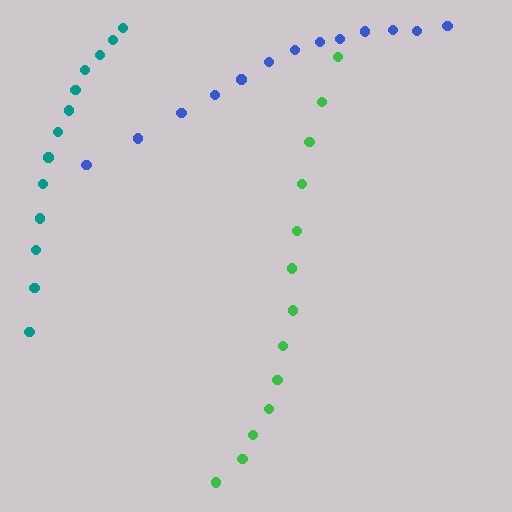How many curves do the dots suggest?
There are 3 distinct paths.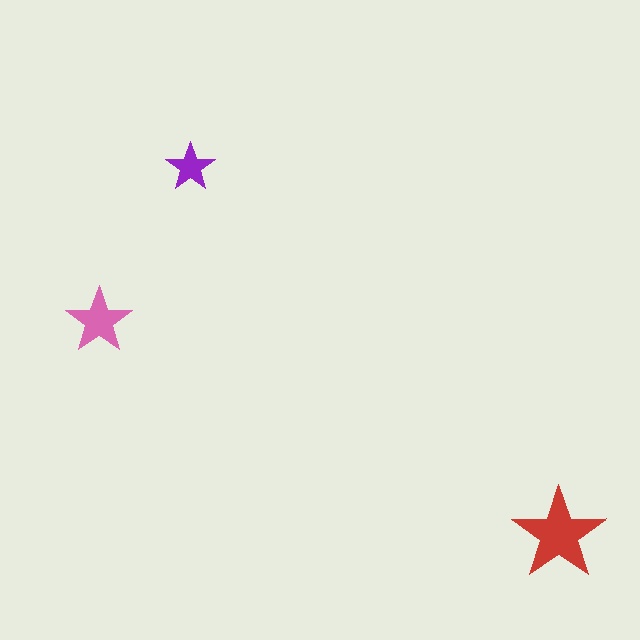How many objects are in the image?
There are 3 objects in the image.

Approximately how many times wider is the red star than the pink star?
About 1.5 times wider.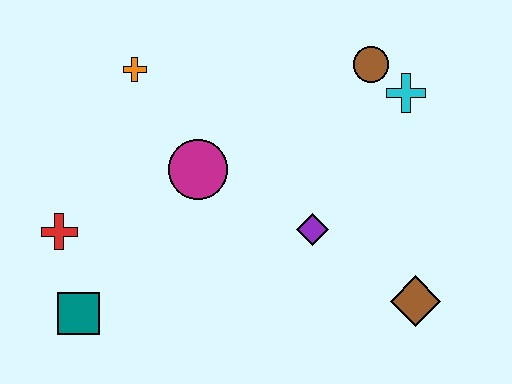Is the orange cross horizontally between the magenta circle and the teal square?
Yes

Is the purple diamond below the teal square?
No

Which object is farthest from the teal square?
The cyan cross is farthest from the teal square.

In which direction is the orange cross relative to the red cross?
The orange cross is above the red cross.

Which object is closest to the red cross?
The teal square is closest to the red cross.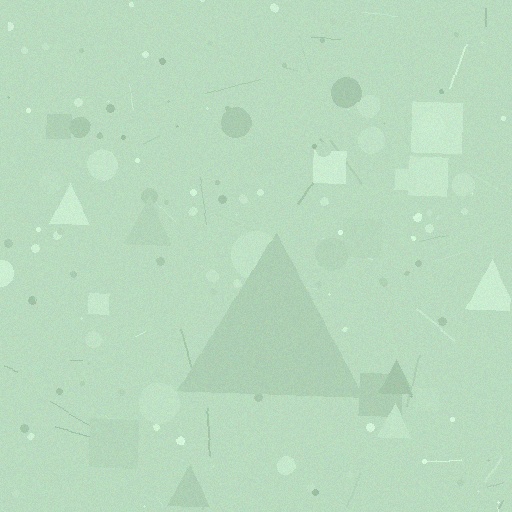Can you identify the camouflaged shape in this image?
The camouflaged shape is a triangle.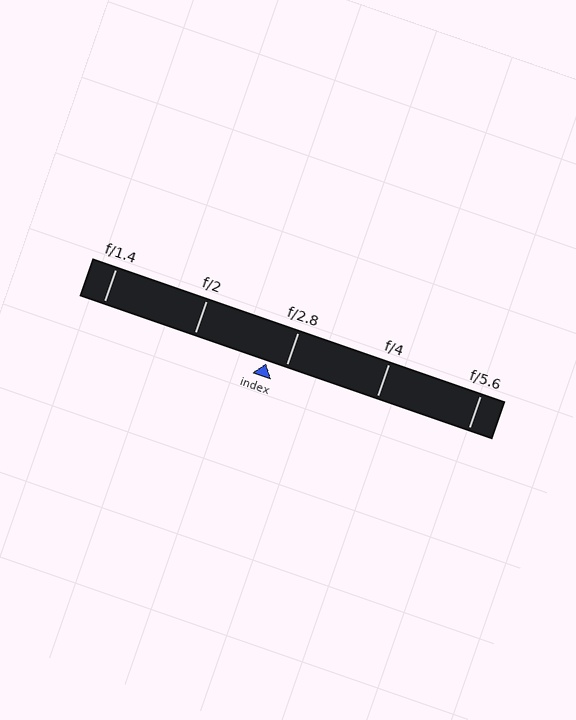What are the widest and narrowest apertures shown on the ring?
The widest aperture shown is f/1.4 and the narrowest is f/5.6.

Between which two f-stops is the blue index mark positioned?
The index mark is between f/2 and f/2.8.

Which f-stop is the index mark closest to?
The index mark is closest to f/2.8.